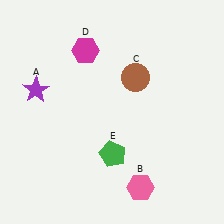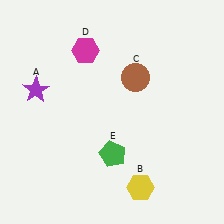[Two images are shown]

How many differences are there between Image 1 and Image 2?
There is 1 difference between the two images.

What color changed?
The hexagon (B) changed from pink in Image 1 to yellow in Image 2.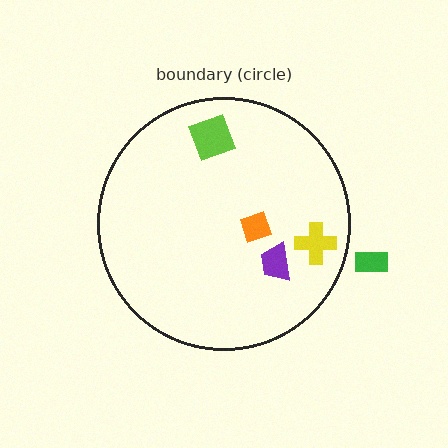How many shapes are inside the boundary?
4 inside, 1 outside.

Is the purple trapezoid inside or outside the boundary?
Inside.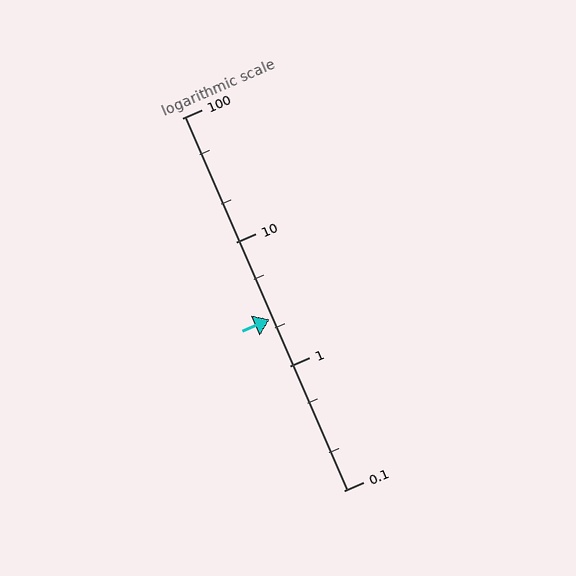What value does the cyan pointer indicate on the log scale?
The pointer indicates approximately 2.4.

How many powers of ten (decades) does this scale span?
The scale spans 3 decades, from 0.1 to 100.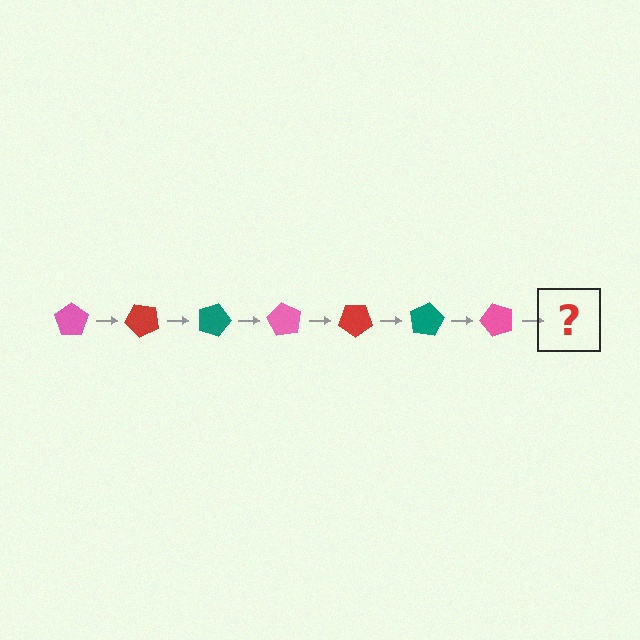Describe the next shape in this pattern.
It should be a red pentagon, rotated 315 degrees from the start.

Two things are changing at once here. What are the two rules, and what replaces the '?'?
The two rules are that it rotates 45 degrees each step and the color cycles through pink, red, and teal. The '?' should be a red pentagon, rotated 315 degrees from the start.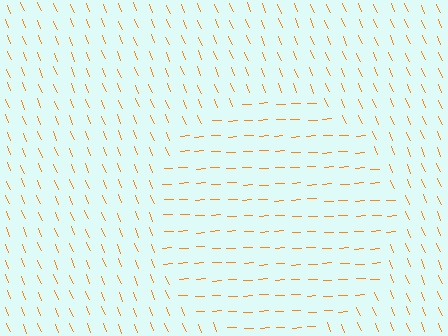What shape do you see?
I see a circle.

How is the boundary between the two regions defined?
The boundary is defined purely by a change in line orientation (approximately 70 degrees difference). All lines are the same color and thickness.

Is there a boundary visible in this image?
Yes, there is a texture boundary formed by a change in line orientation.